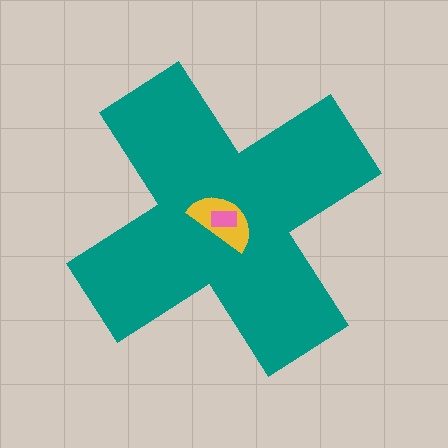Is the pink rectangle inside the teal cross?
Yes.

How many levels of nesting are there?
3.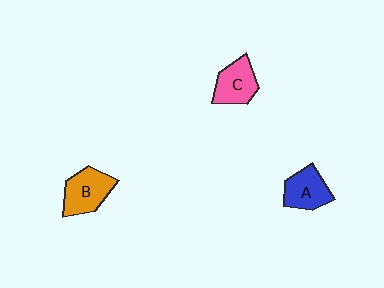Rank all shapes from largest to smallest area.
From largest to smallest: B (orange), A (blue), C (pink).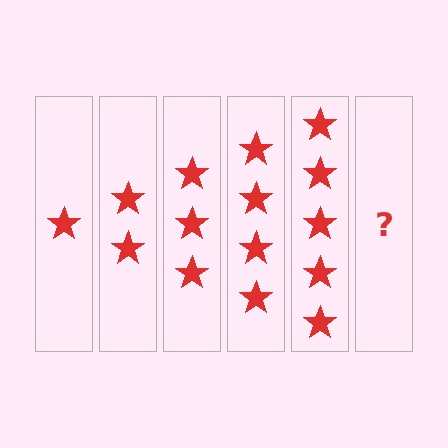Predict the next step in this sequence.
The next step is 6 stars.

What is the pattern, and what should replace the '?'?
The pattern is that each step adds one more star. The '?' should be 6 stars.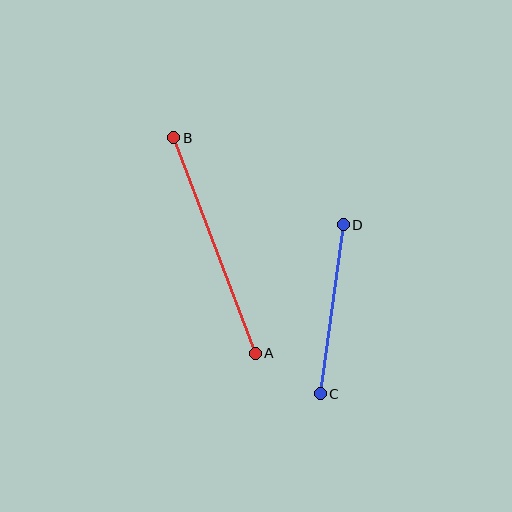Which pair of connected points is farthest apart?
Points A and B are farthest apart.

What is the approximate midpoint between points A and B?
The midpoint is at approximately (214, 246) pixels.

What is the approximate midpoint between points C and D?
The midpoint is at approximately (332, 309) pixels.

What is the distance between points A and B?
The distance is approximately 230 pixels.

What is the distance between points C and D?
The distance is approximately 171 pixels.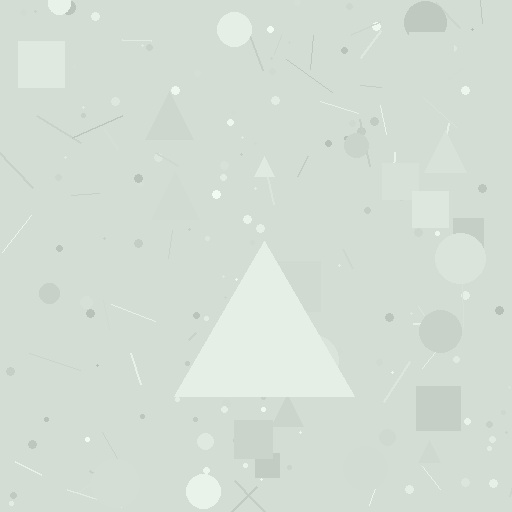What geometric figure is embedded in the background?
A triangle is embedded in the background.